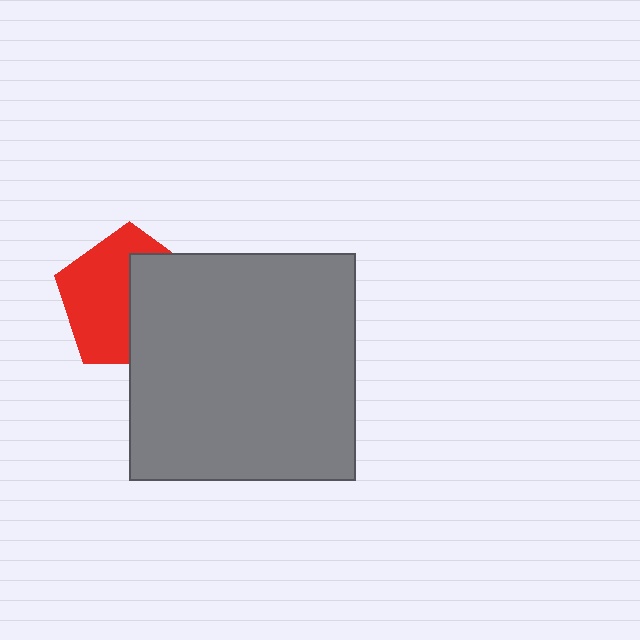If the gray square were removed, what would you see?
You would see the complete red pentagon.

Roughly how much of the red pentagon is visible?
About half of it is visible (roughly 55%).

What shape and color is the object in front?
The object in front is a gray square.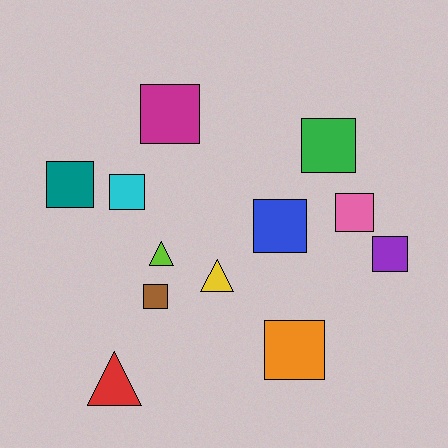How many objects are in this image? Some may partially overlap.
There are 12 objects.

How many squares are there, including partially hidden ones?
There are 9 squares.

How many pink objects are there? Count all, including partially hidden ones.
There is 1 pink object.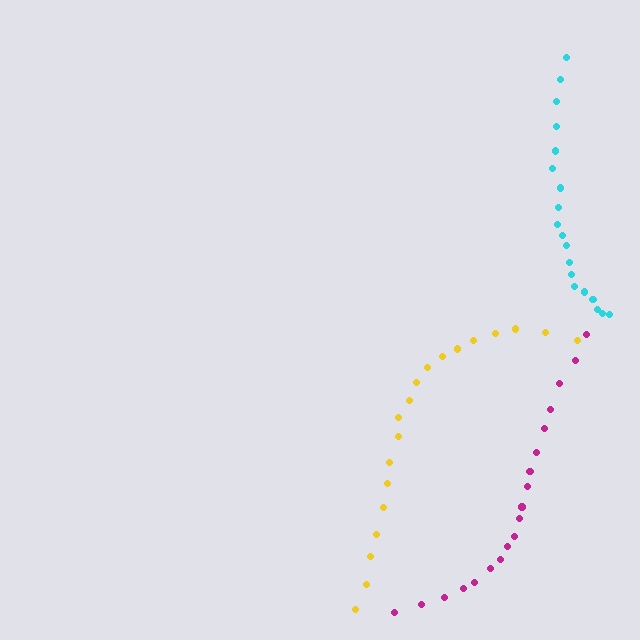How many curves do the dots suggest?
There are 3 distinct paths.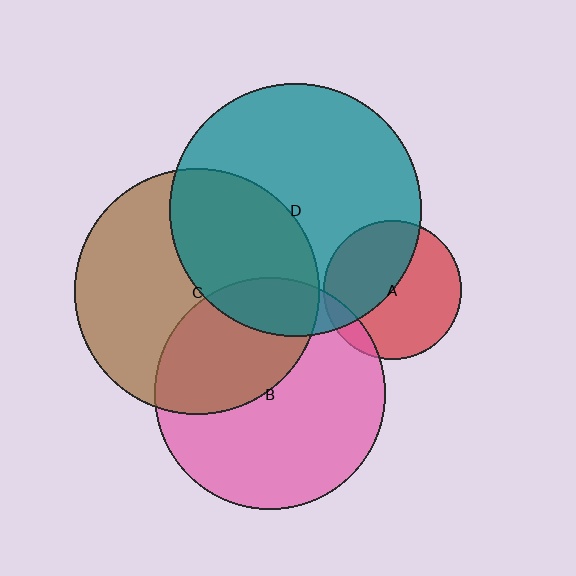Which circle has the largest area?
Circle D (teal).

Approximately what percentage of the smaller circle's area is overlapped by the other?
Approximately 40%.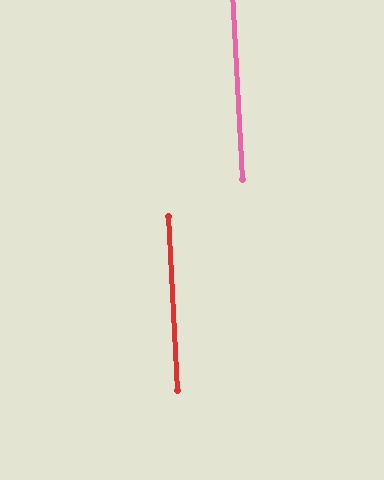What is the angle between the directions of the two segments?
Approximately 0 degrees.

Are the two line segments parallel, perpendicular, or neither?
Parallel — their directions differ by only 0.1°.